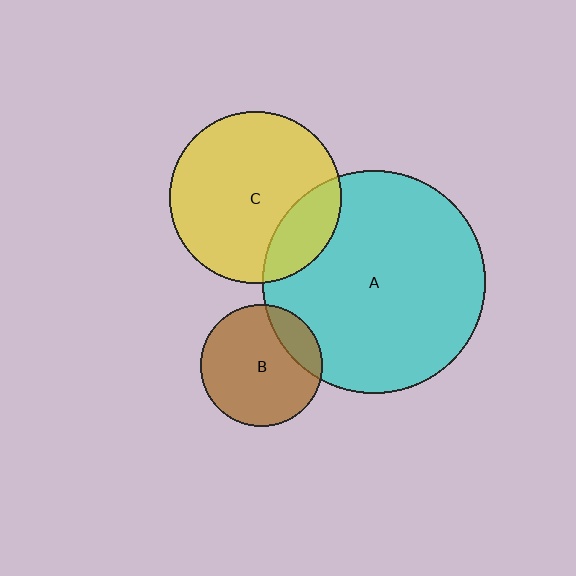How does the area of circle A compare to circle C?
Approximately 1.7 times.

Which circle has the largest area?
Circle A (cyan).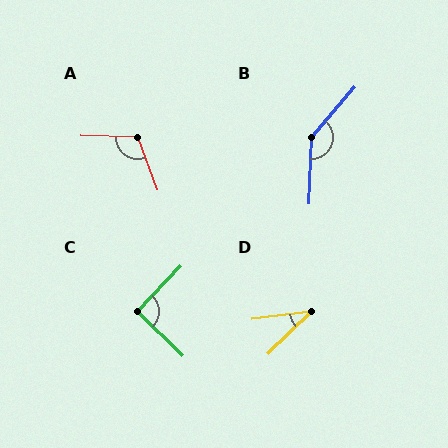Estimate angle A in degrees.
Approximately 112 degrees.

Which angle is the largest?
B, at approximately 141 degrees.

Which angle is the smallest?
D, at approximately 37 degrees.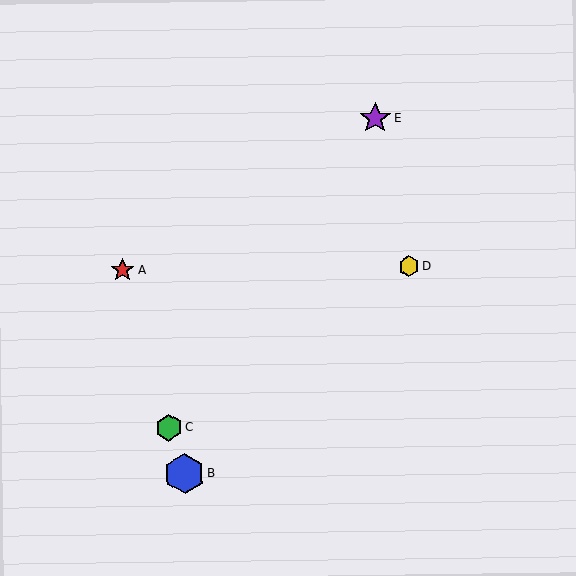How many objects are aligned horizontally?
2 objects (A, D) are aligned horizontally.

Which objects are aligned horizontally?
Objects A, D are aligned horizontally.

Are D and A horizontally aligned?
Yes, both are at y≈266.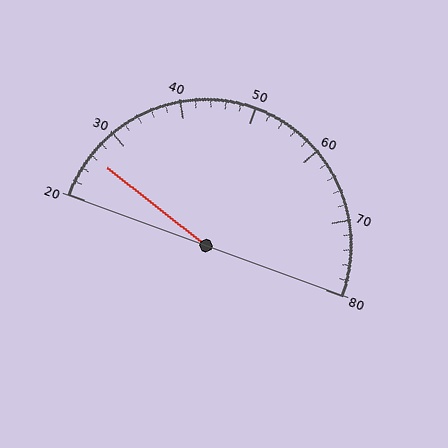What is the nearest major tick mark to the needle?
The nearest major tick mark is 30.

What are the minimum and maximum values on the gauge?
The gauge ranges from 20 to 80.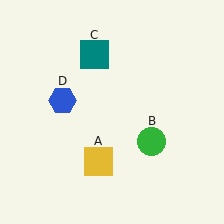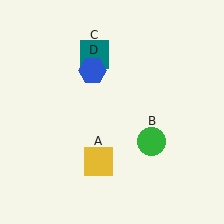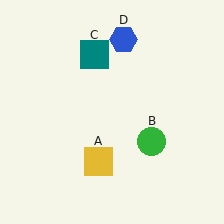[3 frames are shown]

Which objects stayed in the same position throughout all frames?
Yellow square (object A) and green circle (object B) and teal square (object C) remained stationary.